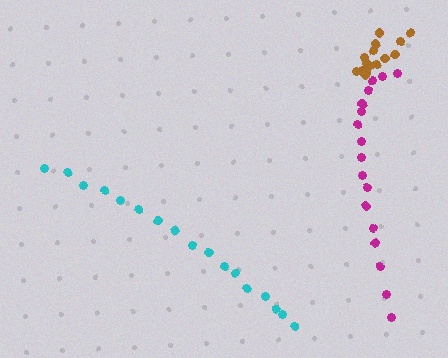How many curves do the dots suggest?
There are 3 distinct paths.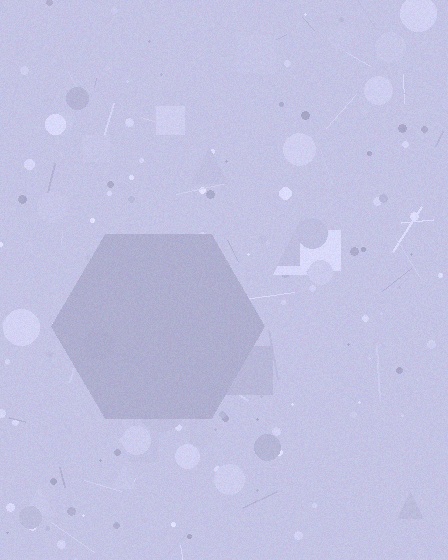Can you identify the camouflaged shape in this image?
The camouflaged shape is a hexagon.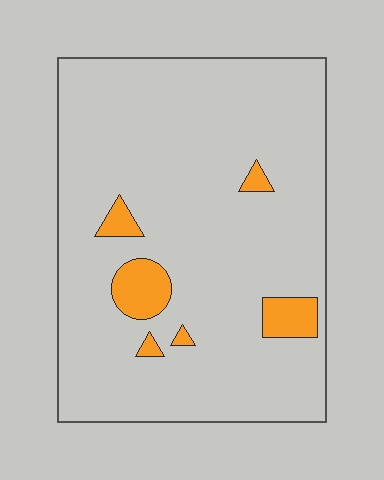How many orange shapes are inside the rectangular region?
6.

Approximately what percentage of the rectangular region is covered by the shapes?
Approximately 10%.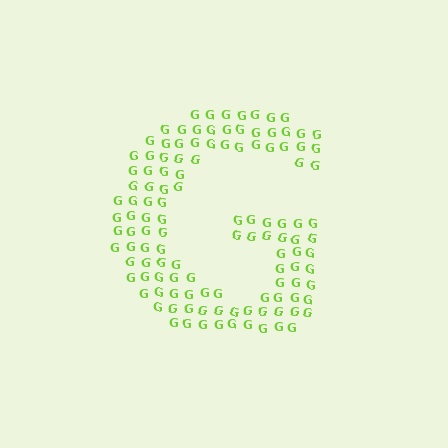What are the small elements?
The small elements are letter G's.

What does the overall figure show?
The overall figure shows the letter G.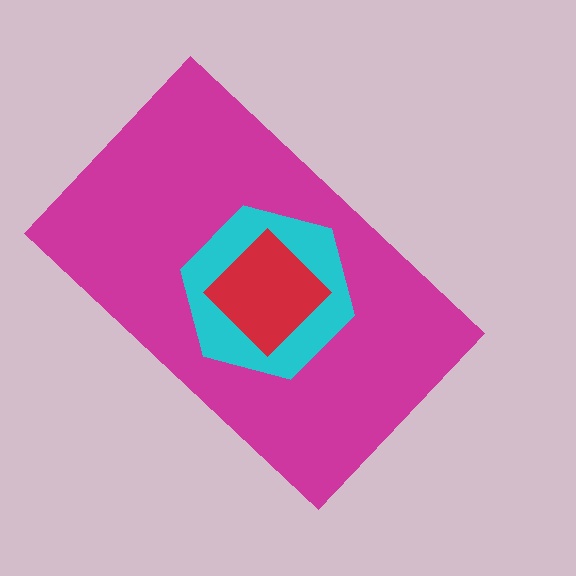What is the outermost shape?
The magenta rectangle.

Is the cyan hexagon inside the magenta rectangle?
Yes.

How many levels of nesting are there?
3.